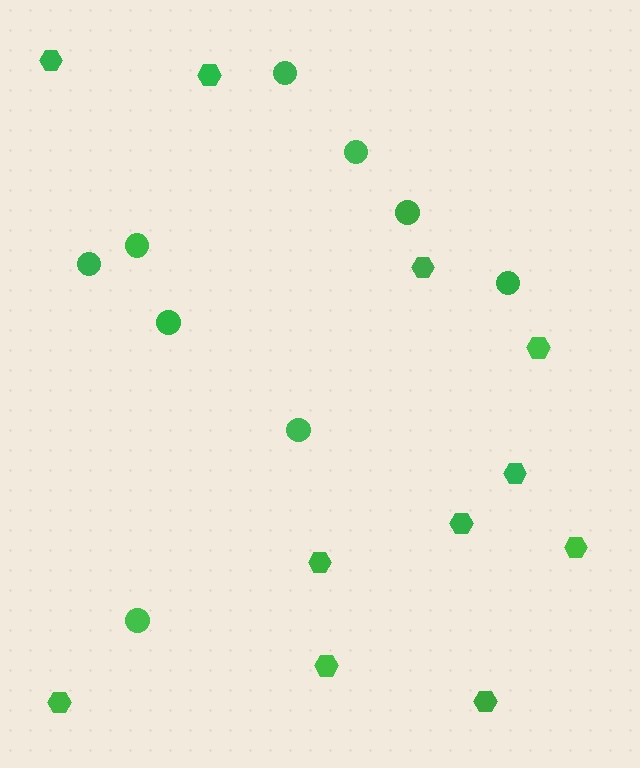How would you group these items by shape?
There are 2 groups: one group of circles (9) and one group of hexagons (11).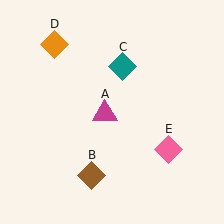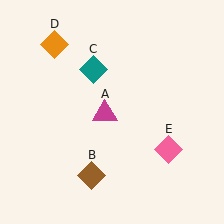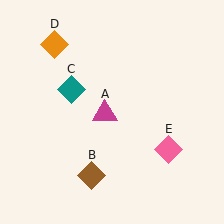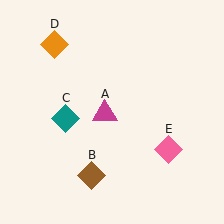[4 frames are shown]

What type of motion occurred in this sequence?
The teal diamond (object C) rotated counterclockwise around the center of the scene.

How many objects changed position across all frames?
1 object changed position: teal diamond (object C).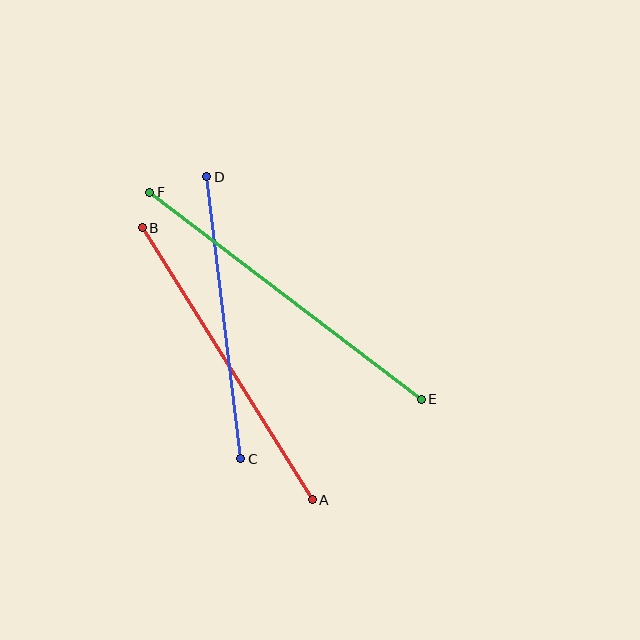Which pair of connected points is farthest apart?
Points E and F are farthest apart.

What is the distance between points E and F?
The distance is approximately 341 pixels.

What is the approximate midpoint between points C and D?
The midpoint is at approximately (224, 318) pixels.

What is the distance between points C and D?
The distance is approximately 284 pixels.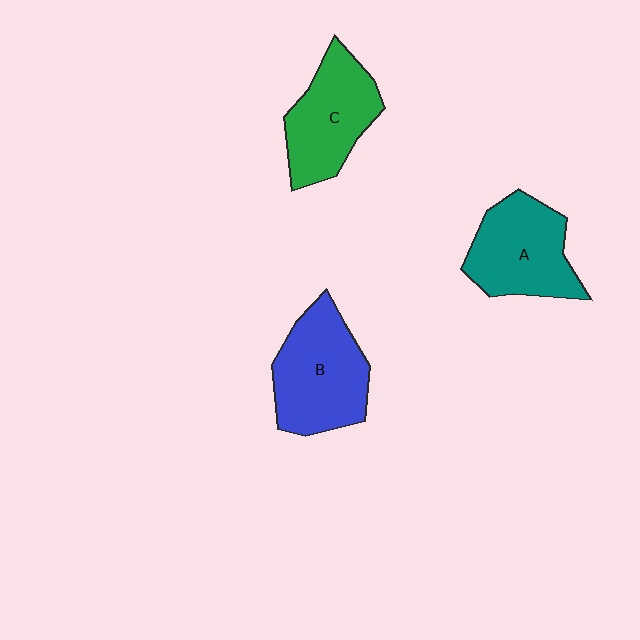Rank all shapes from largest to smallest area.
From largest to smallest: B (blue), A (teal), C (green).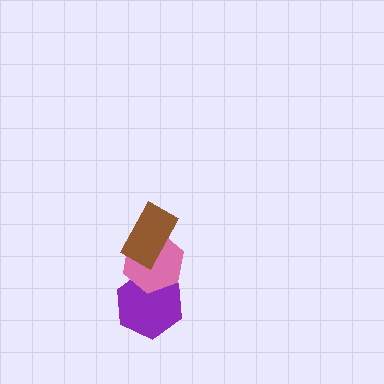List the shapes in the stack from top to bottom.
From top to bottom: the brown rectangle, the pink hexagon, the purple hexagon.